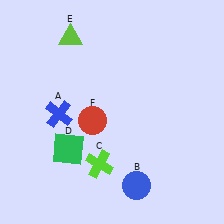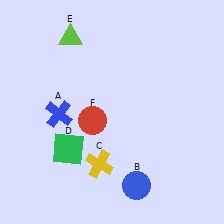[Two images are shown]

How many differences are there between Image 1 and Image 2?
There is 1 difference between the two images.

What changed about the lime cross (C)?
In Image 1, C is lime. In Image 2, it changed to yellow.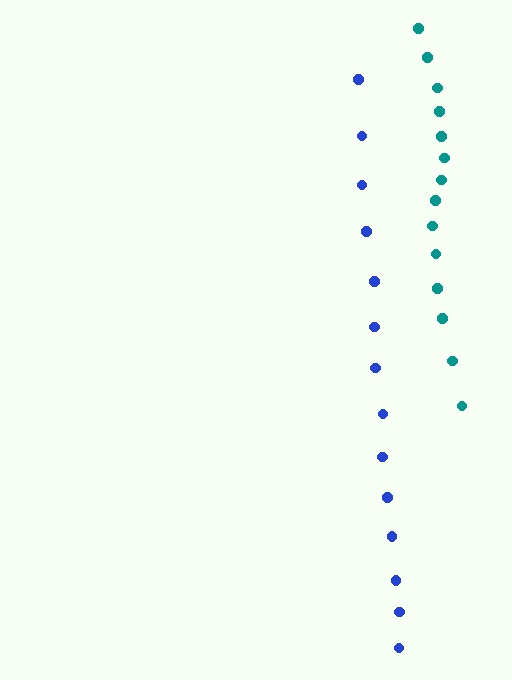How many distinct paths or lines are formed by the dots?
There are 2 distinct paths.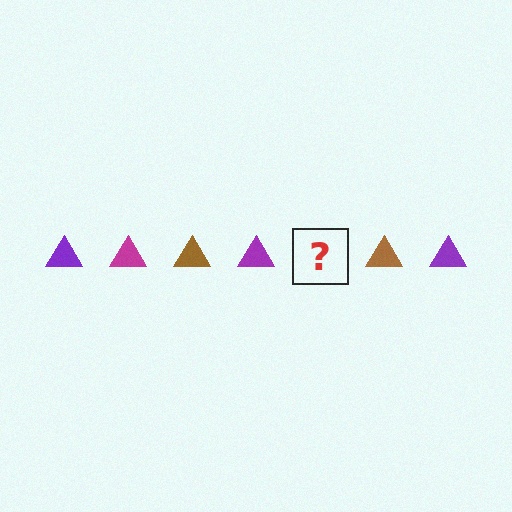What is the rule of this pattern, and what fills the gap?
The rule is that the pattern cycles through purple, magenta, brown triangles. The gap should be filled with a magenta triangle.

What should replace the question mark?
The question mark should be replaced with a magenta triangle.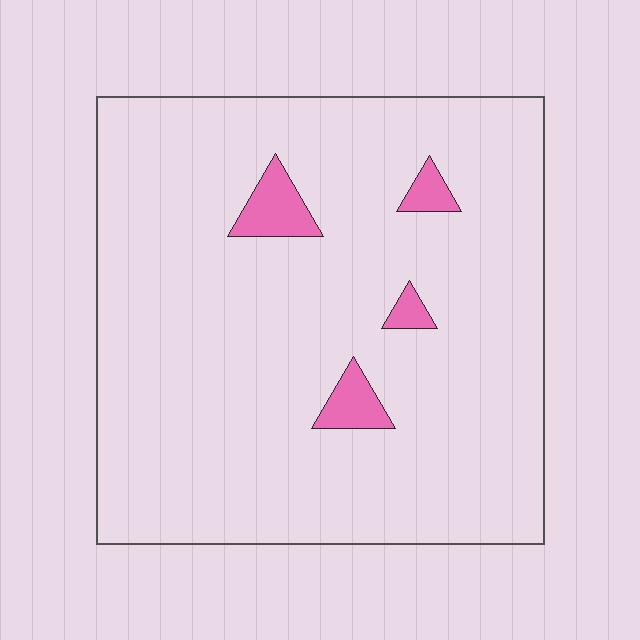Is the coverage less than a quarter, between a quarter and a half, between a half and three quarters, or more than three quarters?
Less than a quarter.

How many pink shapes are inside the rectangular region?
4.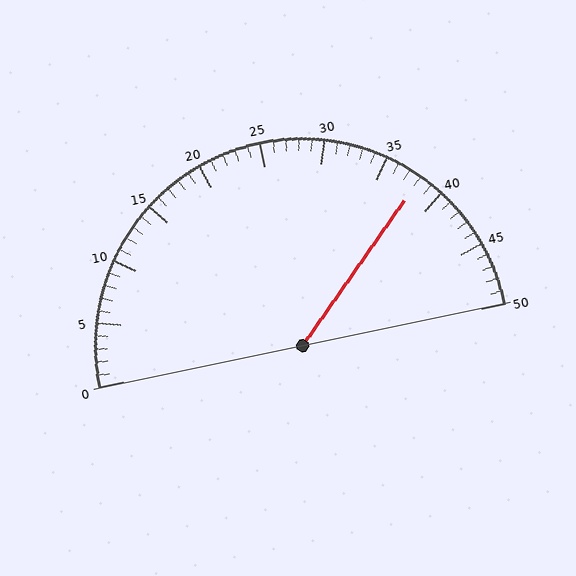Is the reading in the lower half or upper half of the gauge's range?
The reading is in the upper half of the range (0 to 50).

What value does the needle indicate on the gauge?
The needle indicates approximately 38.